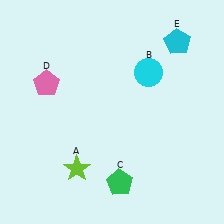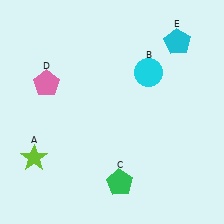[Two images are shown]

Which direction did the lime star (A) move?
The lime star (A) moved left.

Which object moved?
The lime star (A) moved left.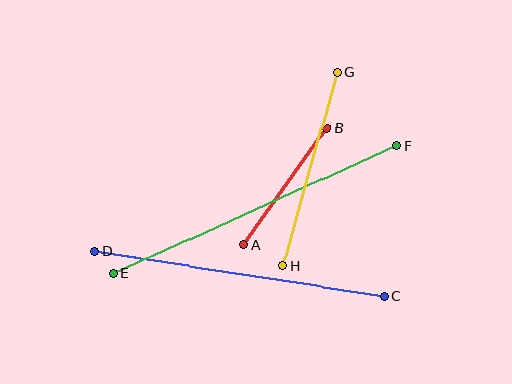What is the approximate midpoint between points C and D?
The midpoint is at approximately (239, 273) pixels.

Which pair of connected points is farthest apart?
Points E and F are farthest apart.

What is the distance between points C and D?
The distance is approximately 293 pixels.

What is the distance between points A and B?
The distance is approximately 144 pixels.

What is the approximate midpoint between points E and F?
The midpoint is at approximately (255, 210) pixels.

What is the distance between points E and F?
The distance is approximately 311 pixels.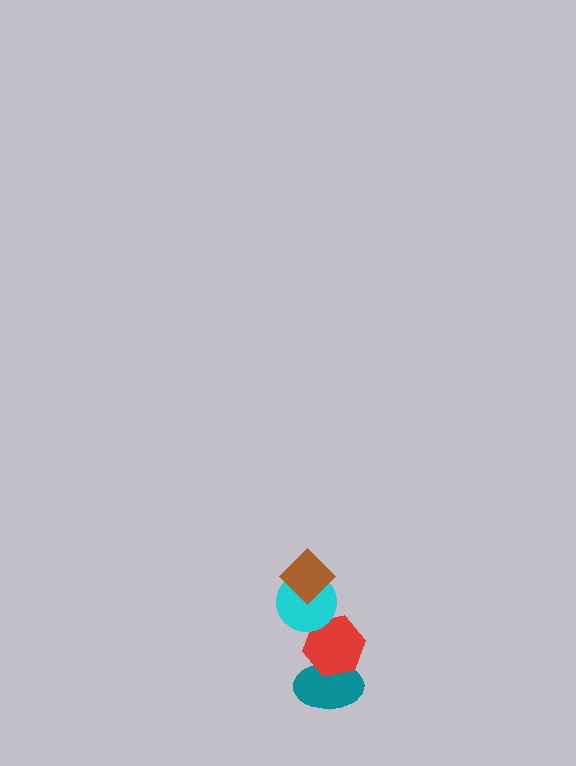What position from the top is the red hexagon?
The red hexagon is 3rd from the top.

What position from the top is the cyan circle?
The cyan circle is 2nd from the top.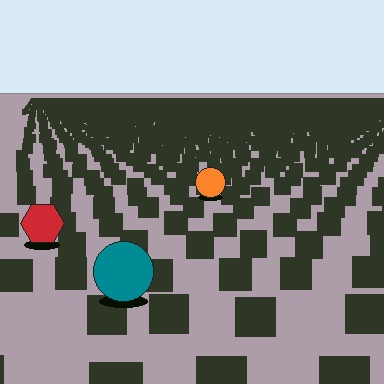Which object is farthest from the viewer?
The orange circle is farthest from the viewer. It appears smaller and the ground texture around it is denser.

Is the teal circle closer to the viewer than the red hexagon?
Yes. The teal circle is closer — you can tell from the texture gradient: the ground texture is coarser near it.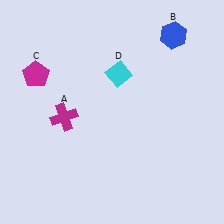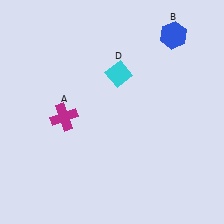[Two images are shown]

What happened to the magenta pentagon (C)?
The magenta pentagon (C) was removed in Image 2. It was in the top-left area of Image 1.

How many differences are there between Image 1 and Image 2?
There is 1 difference between the two images.